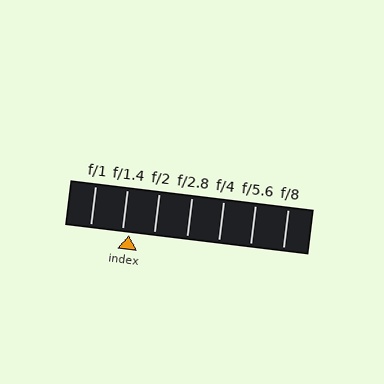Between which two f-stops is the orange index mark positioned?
The index mark is between f/1.4 and f/2.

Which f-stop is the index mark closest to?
The index mark is closest to f/1.4.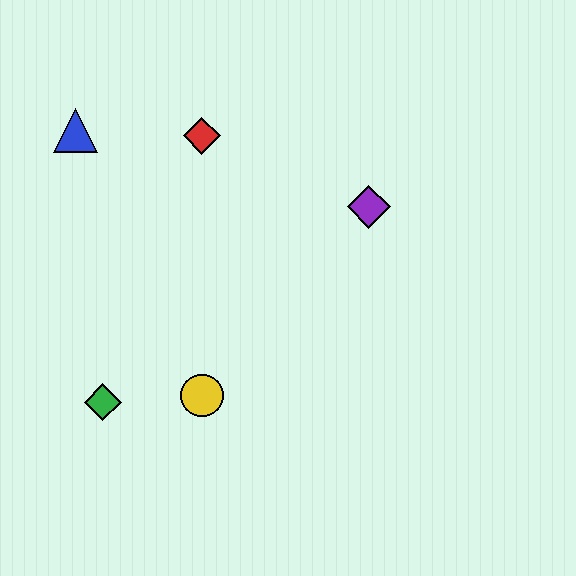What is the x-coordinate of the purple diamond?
The purple diamond is at x≈369.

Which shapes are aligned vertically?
The red diamond, the yellow circle are aligned vertically.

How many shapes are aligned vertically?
2 shapes (the red diamond, the yellow circle) are aligned vertically.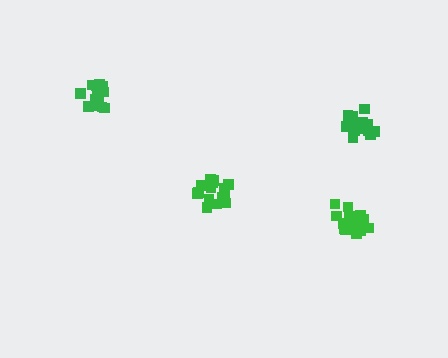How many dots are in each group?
Group 1: 18 dots, Group 2: 19 dots, Group 3: 18 dots, Group 4: 15 dots (70 total).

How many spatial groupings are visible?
There are 4 spatial groupings.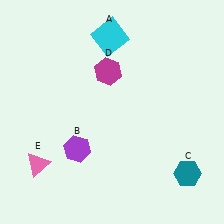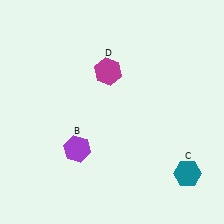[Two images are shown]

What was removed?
The pink triangle (E), the cyan square (A) were removed in Image 2.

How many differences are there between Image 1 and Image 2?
There are 2 differences between the two images.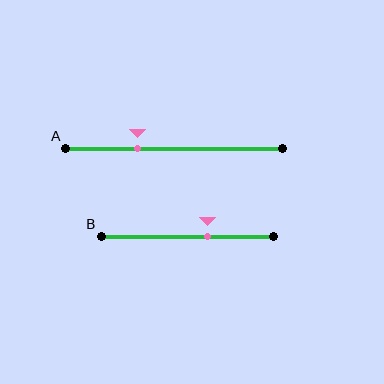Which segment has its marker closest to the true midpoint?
Segment B has its marker closest to the true midpoint.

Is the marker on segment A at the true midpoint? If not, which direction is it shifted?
No, the marker on segment A is shifted to the left by about 17% of the segment length.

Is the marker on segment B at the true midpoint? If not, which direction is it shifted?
No, the marker on segment B is shifted to the right by about 12% of the segment length.